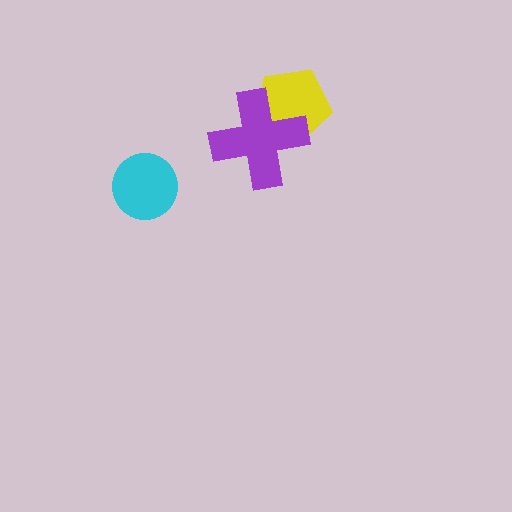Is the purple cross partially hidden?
No, no other shape covers it.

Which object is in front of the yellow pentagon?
The purple cross is in front of the yellow pentagon.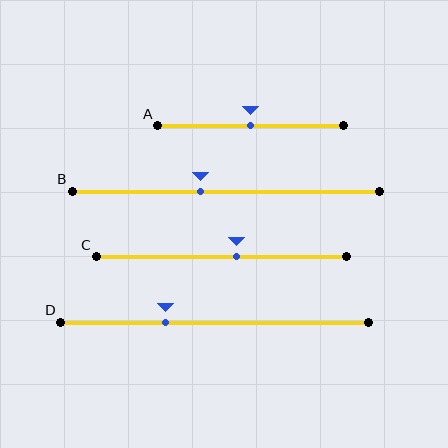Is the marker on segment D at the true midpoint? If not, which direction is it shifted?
No, the marker on segment D is shifted to the left by about 16% of the segment length.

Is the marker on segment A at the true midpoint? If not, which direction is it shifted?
Yes, the marker on segment A is at the true midpoint.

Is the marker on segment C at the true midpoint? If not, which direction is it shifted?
No, the marker on segment C is shifted to the right by about 6% of the segment length.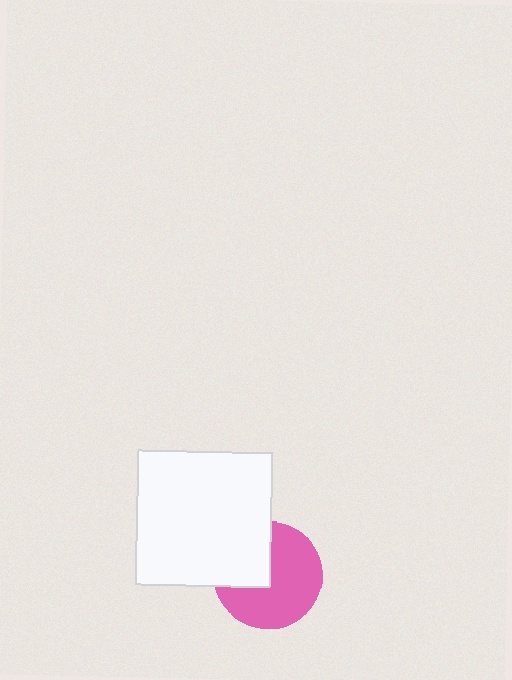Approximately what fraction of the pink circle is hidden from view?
Roughly 34% of the pink circle is hidden behind the white square.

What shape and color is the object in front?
The object in front is a white square.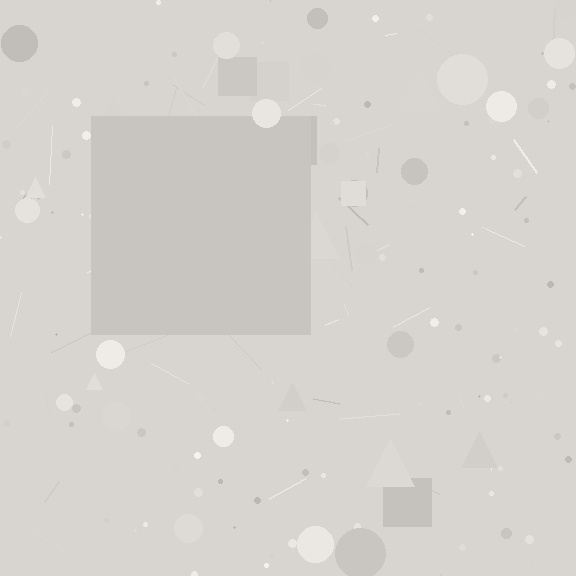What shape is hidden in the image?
A square is hidden in the image.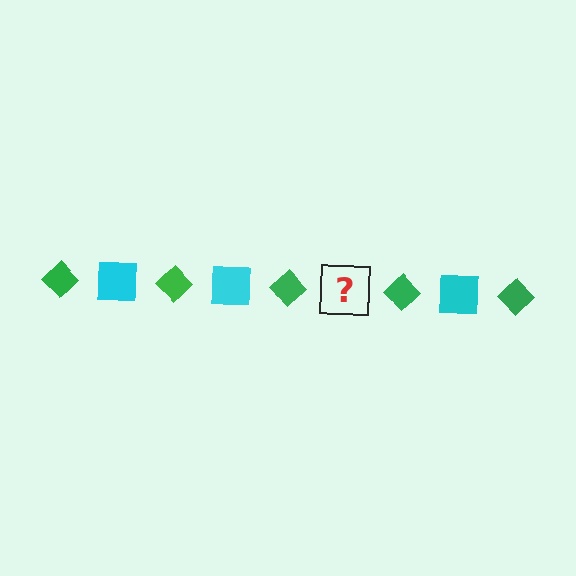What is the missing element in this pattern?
The missing element is a cyan square.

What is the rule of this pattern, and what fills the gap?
The rule is that the pattern alternates between green diamond and cyan square. The gap should be filled with a cyan square.